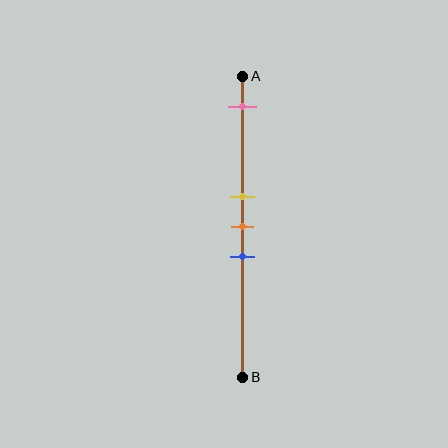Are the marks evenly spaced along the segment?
No, the marks are not evenly spaced.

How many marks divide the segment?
There are 4 marks dividing the segment.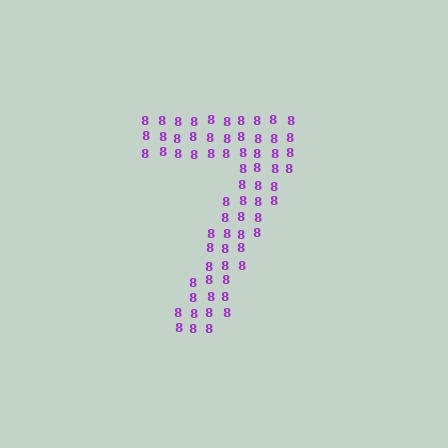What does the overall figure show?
The overall figure shows the digit 7.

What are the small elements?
The small elements are digit 8's.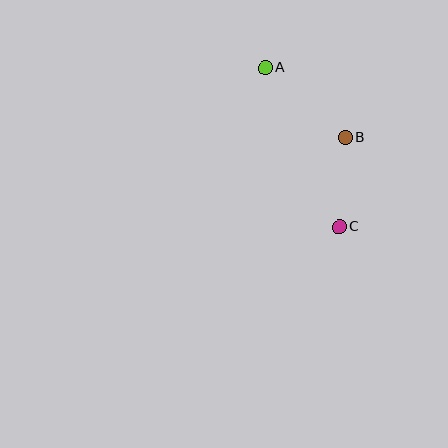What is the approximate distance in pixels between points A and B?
The distance between A and B is approximately 107 pixels.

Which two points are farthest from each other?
Points A and C are farthest from each other.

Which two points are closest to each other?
Points B and C are closest to each other.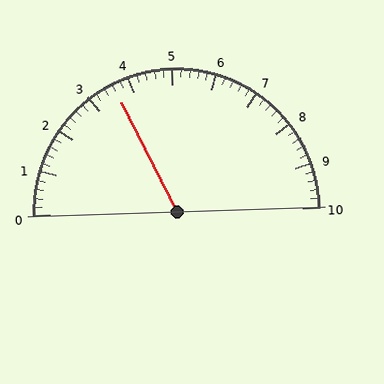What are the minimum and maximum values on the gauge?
The gauge ranges from 0 to 10.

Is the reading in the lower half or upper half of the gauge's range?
The reading is in the lower half of the range (0 to 10).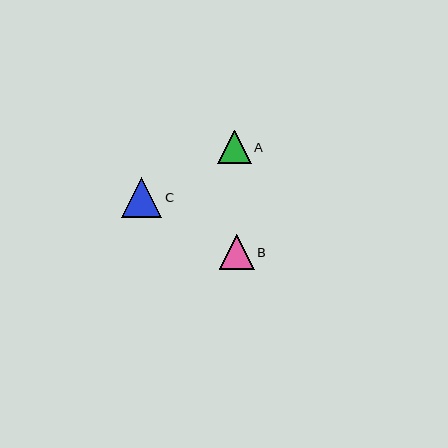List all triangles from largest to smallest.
From largest to smallest: C, B, A.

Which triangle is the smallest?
Triangle A is the smallest with a size of approximately 34 pixels.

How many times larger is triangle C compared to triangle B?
Triangle C is approximately 1.1 times the size of triangle B.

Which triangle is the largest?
Triangle C is the largest with a size of approximately 40 pixels.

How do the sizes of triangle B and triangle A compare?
Triangle B and triangle A are approximately the same size.